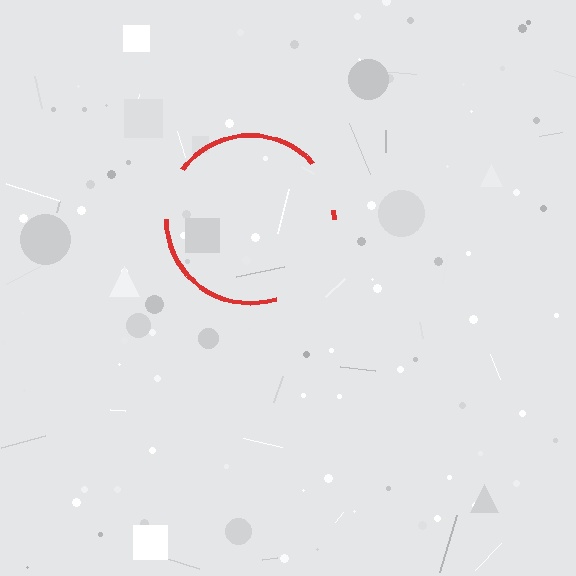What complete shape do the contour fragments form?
The contour fragments form a circle.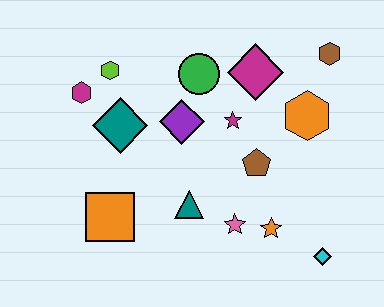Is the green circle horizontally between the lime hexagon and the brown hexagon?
Yes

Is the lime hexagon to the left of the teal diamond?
Yes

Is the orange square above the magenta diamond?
No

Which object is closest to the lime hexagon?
The magenta hexagon is closest to the lime hexagon.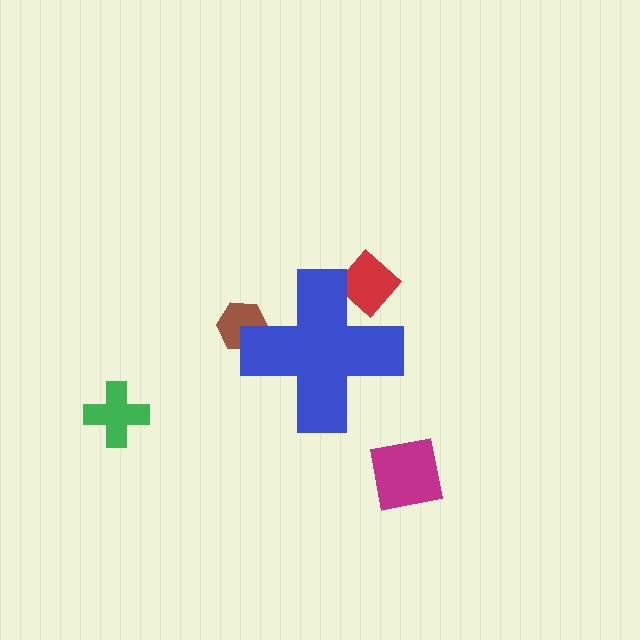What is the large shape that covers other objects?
A blue cross.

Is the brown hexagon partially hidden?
Yes, the brown hexagon is partially hidden behind the blue cross.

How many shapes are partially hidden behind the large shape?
2 shapes are partially hidden.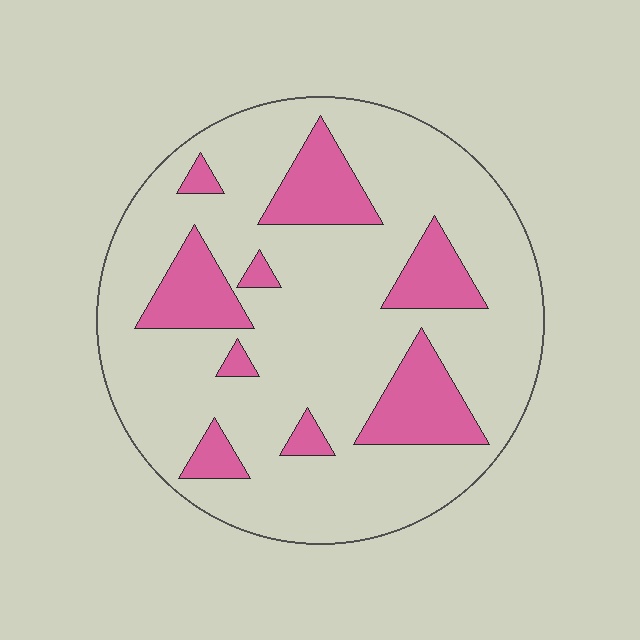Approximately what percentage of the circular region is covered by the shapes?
Approximately 20%.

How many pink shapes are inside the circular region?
9.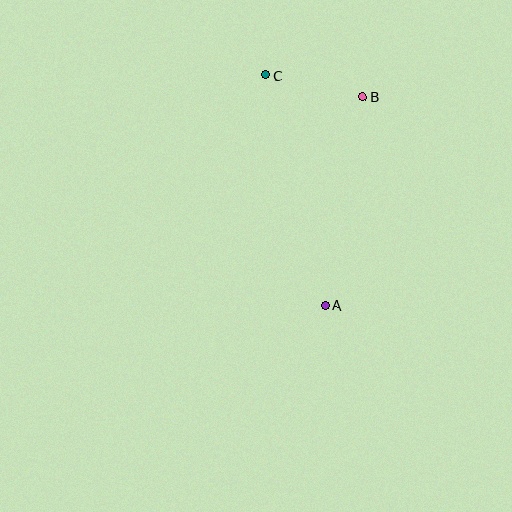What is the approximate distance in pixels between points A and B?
The distance between A and B is approximately 212 pixels.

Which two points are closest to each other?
Points B and C are closest to each other.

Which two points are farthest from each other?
Points A and C are farthest from each other.